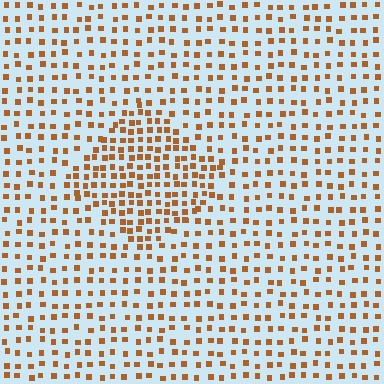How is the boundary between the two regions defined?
The boundary is defined by a change in element density (approximately 1.8x ratio). All elements are the same color, size, and shape.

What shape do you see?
I see a diamond.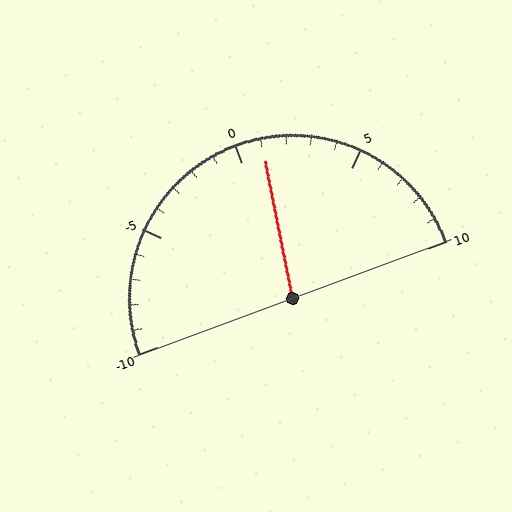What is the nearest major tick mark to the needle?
The nearest major tick mark is 0.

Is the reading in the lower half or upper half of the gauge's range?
The reading is in the upper half of the range (-10 to 10).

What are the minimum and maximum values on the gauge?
The gauge ranges from -10 to 10.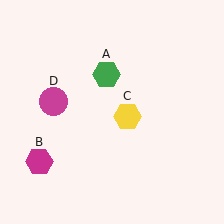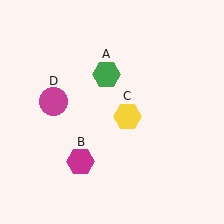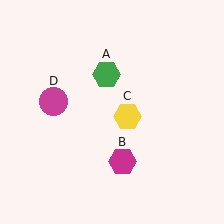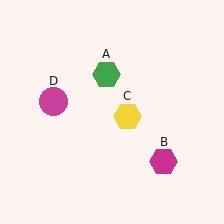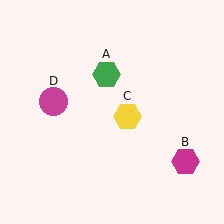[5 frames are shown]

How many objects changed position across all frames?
1 object changed position: magenta hexagon (object B).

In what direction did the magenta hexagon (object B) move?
The magenta hexagon (object B) moved right.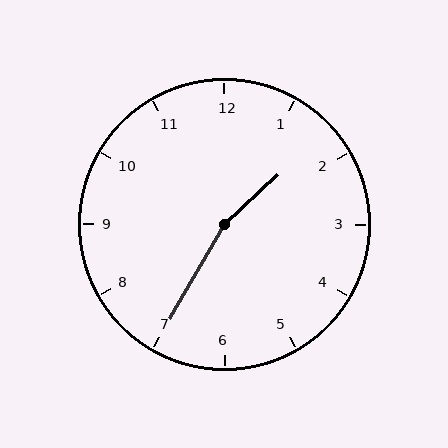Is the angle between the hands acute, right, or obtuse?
It is obtuse.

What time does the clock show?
1:35.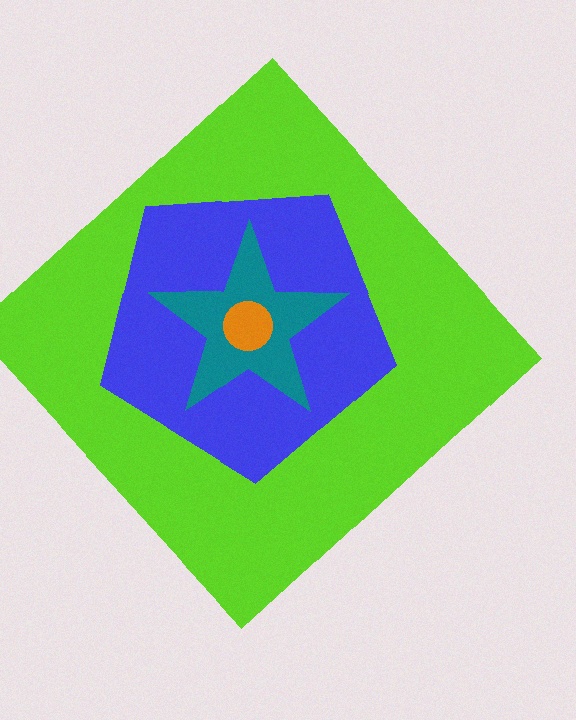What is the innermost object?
The orange circle.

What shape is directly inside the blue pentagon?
The teal star.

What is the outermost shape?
The lime diamond.